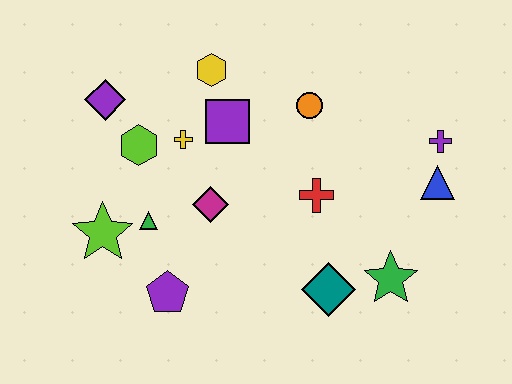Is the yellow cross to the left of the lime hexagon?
No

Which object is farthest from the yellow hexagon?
The green star is farthest from the yellow hexagon.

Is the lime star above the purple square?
No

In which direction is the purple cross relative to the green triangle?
The purple cross is to the right of the green triangle.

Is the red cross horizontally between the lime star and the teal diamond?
Yes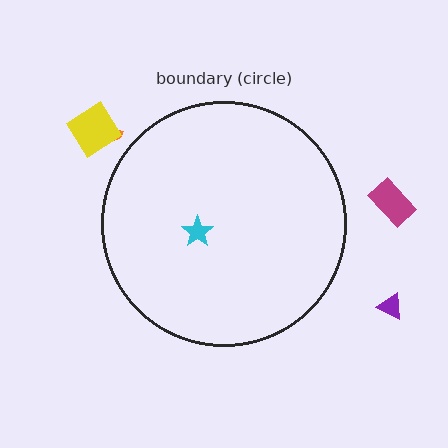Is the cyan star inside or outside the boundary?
Inside.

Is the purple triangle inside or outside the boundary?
Outside.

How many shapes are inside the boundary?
1 inside, 4 outside.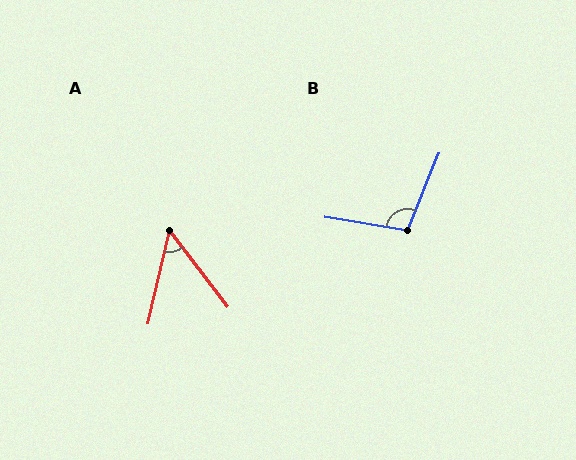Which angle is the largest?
B, at approximately 102 degrees.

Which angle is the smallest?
A, at approximately 50 degrees.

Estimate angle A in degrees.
Approximately 50 degrees.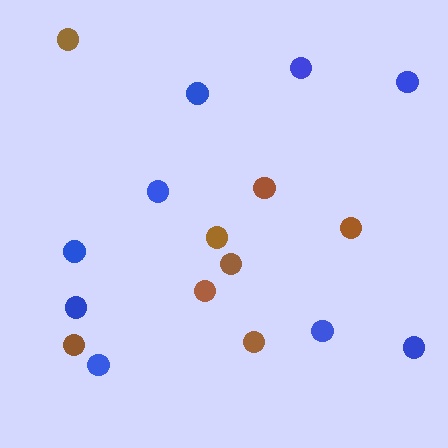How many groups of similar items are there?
There are 2 groups: one group of brown circles (8) and one group of blue circles (9).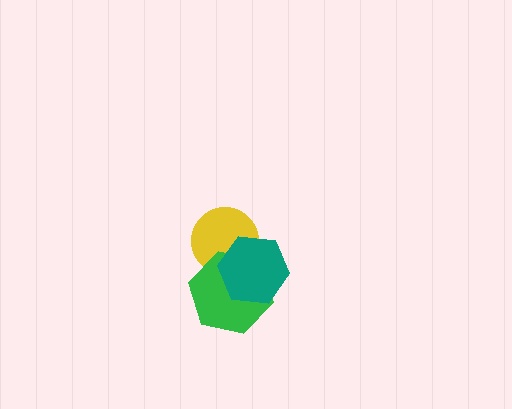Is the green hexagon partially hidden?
Yes, it is partially covered by another shape.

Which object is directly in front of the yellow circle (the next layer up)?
The green hexagon is directly in front of the yellow circle.